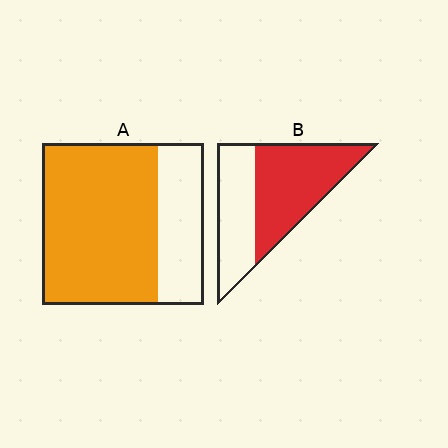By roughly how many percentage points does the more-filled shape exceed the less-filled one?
By roughly 15 percentage points (A over B).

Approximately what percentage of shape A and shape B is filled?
A is approximately 70% and B is approximately 60%.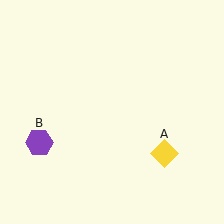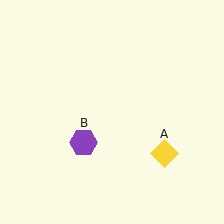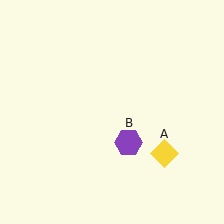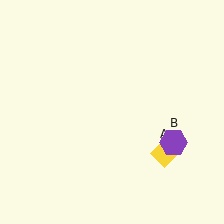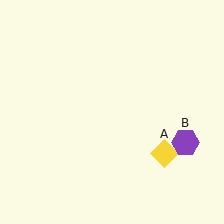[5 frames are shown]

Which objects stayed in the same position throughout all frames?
Yellow diamond (object A) remained stationary.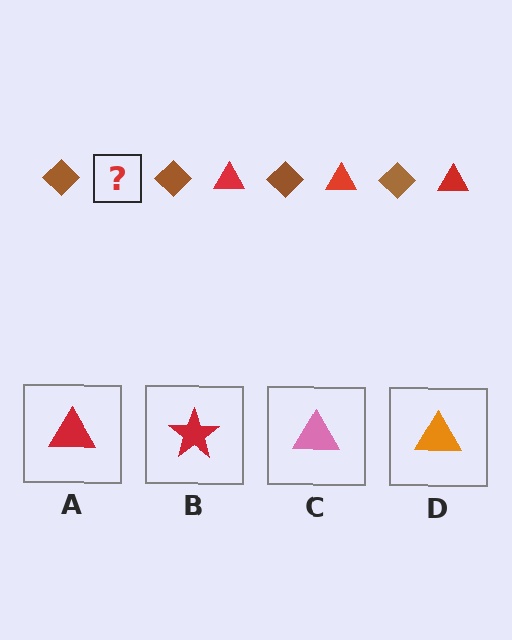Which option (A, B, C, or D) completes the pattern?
A.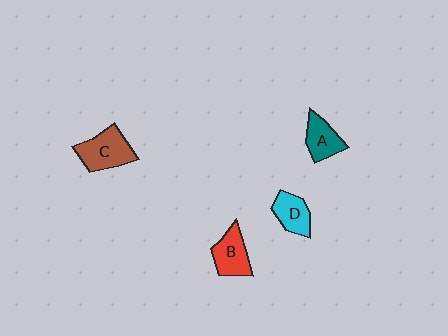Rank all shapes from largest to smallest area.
From largest to smallest: C (brown), B (red), A (teal), D (cyan).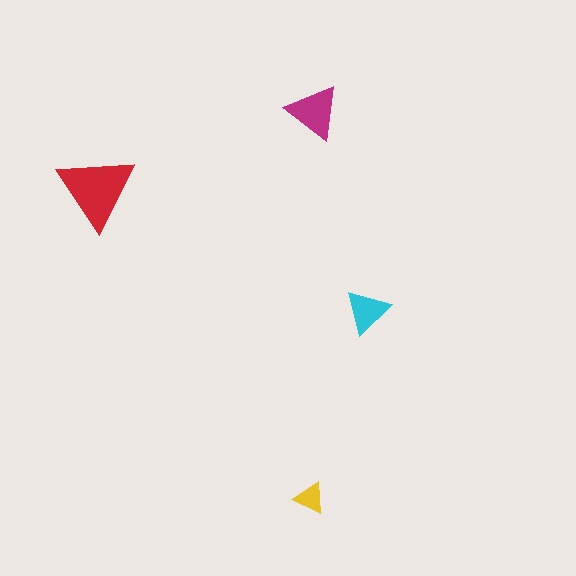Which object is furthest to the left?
The red triangle is leftmost.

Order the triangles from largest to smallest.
the red one, the magenta one, the cyan one, the yellow one.